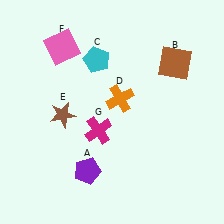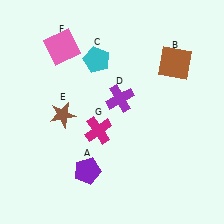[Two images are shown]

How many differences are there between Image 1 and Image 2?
There is 1 difference between the two images.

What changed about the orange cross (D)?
In Image 1, D is orange. In Image 2, it changed to purple.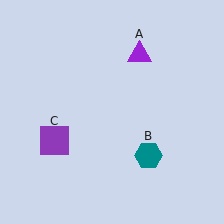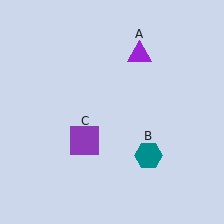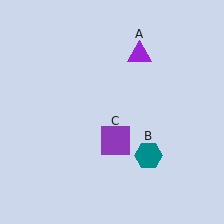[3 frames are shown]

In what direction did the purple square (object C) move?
The purple square (object C) moved right.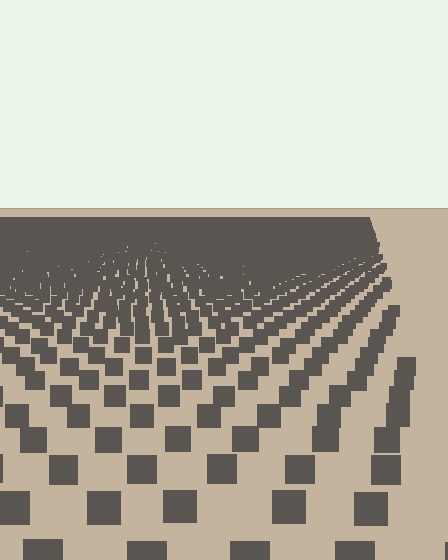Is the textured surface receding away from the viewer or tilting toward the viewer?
The surface is receding away from the viewer. Texture elements get smaller and denser toward the top.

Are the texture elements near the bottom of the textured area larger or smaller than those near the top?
Larger. Near the bottom, elements are closer to the viewer and appear at a bigger on-screen size.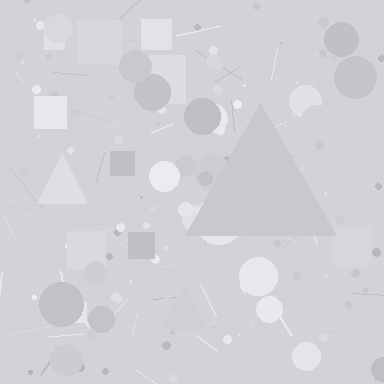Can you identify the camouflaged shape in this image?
The camouflaged shape is a triangle.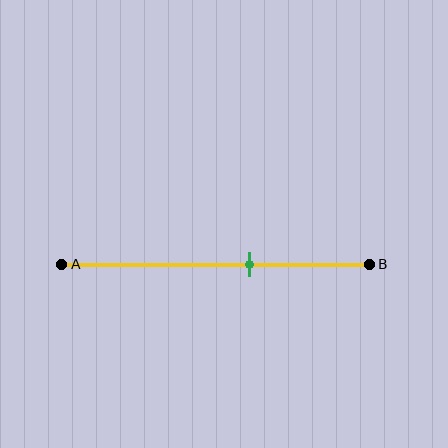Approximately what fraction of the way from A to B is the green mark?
The green mark is approximately 60% of the way from A to B.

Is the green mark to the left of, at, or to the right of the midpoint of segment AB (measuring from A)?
The green mark is to the right of the midpoint of segment AB.